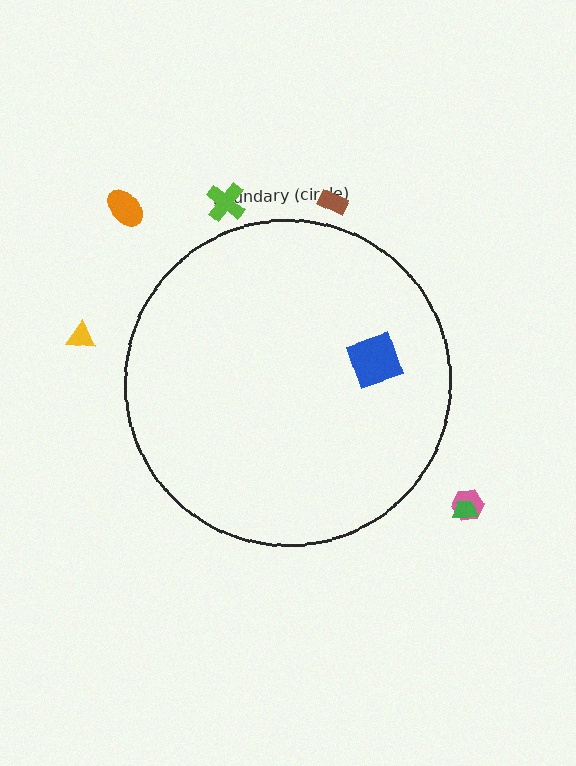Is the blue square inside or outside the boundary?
Inside.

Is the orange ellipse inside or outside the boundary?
Outside.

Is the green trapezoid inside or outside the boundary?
Outside.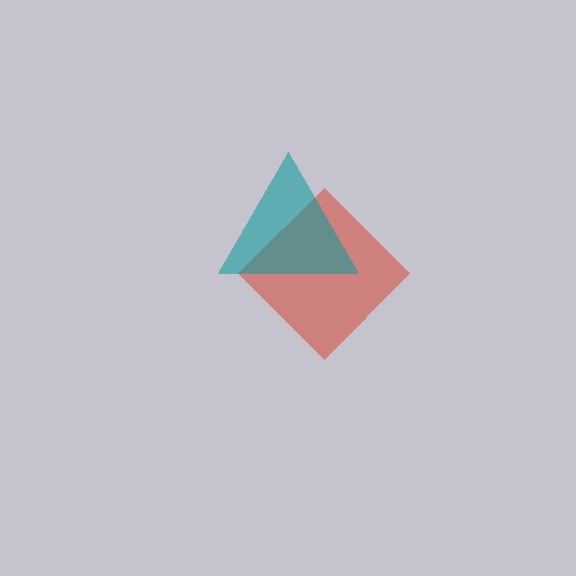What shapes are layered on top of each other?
The layered shapes are: a red diamond, a teal triangle.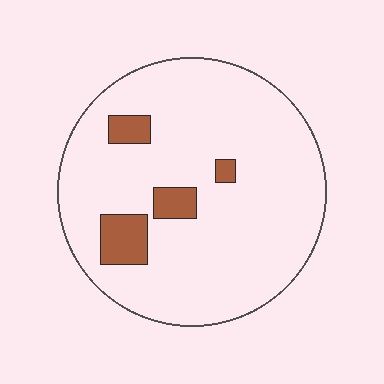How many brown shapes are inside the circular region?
4.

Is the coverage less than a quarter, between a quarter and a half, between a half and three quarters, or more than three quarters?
Less than a quarter.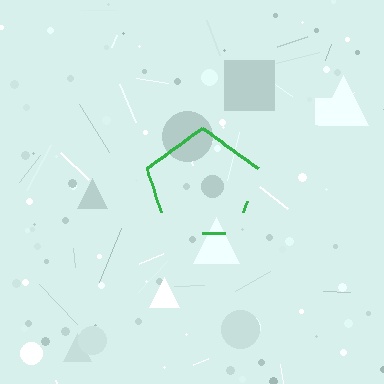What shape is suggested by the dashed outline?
The dashed outline suggests a pentagon.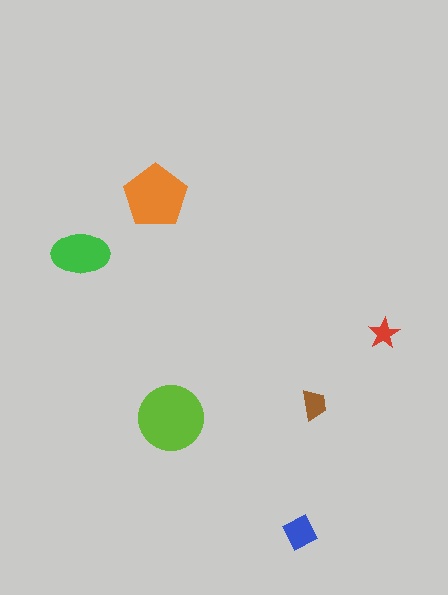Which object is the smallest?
The red star.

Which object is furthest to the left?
The green ellipse is leftmost.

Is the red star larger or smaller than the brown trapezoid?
Smaller.